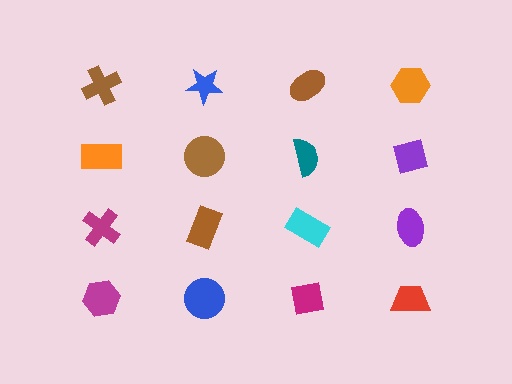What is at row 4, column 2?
A blue circle.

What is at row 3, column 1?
A magenta cross.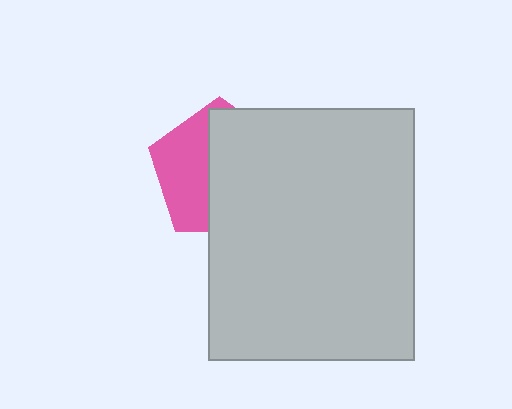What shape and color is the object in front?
The object in front is a light gray rectangle.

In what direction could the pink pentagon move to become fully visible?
The pink pentagon could move left. That would shift it out from behind the light gray rectangle entirely.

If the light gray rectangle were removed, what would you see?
You would see the complete pink pentagon.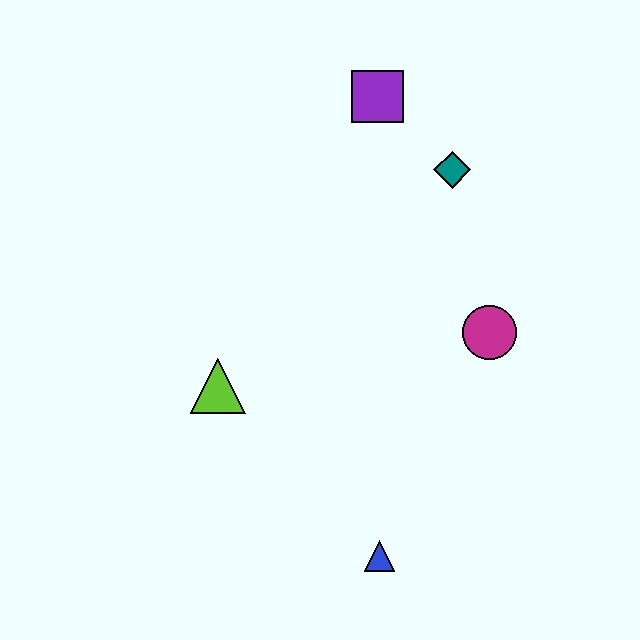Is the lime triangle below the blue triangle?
No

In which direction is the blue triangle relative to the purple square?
The blue triangle is below the purple square.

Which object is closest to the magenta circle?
The teal diamond is closest to the magenta circle.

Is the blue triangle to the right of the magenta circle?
No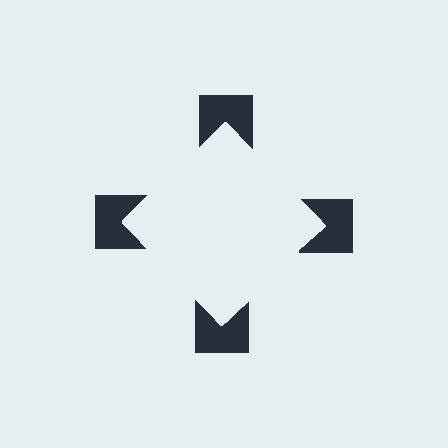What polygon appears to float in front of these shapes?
An illusory square — its edges are inferred from the aligned wedge cuts in the notched squares, not physically drawn.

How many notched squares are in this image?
There are 4 — one at each vertex of the illusory square.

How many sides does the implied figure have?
4 sides.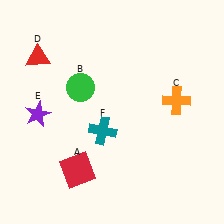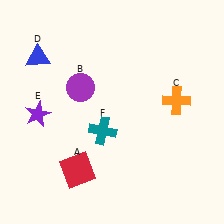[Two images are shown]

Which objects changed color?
B changed from green to purple. D changed from red to blue.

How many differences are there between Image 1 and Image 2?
There are 2 differences between the two images.